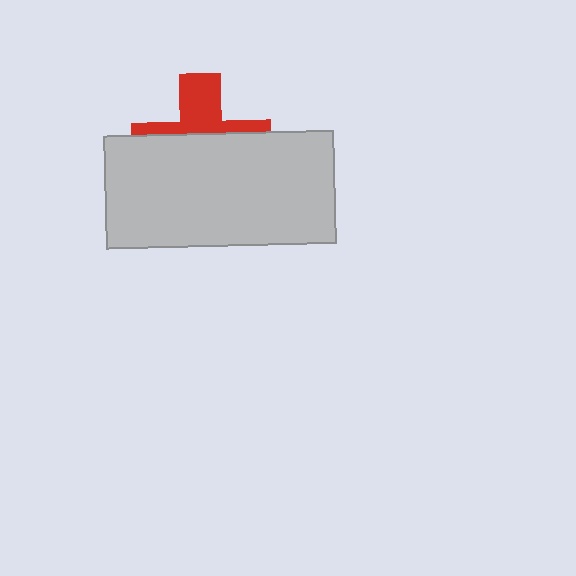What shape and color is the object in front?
The object in front is a light gray rectangle.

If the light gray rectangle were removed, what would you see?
You would see the complete red cross.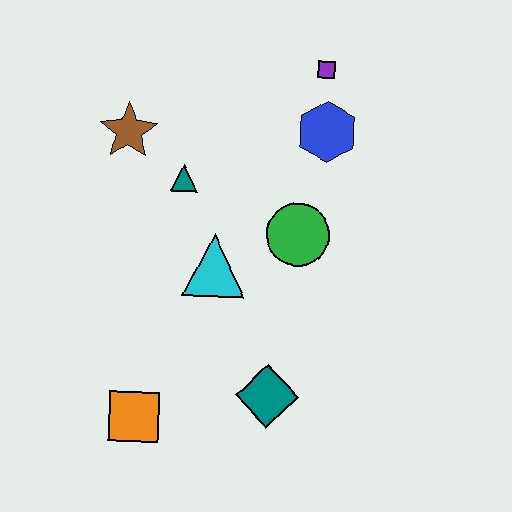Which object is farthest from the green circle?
The orange square is farthest from the green circle.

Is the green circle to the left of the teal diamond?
No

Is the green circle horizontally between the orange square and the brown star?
No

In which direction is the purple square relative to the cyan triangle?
The purple square is above the cyan triangle.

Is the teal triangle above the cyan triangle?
Yes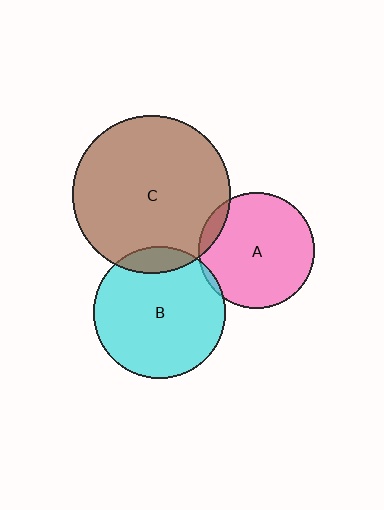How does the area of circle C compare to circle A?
Approximately 1.8 times.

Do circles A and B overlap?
Yes.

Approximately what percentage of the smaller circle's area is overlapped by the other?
Approximately 5%.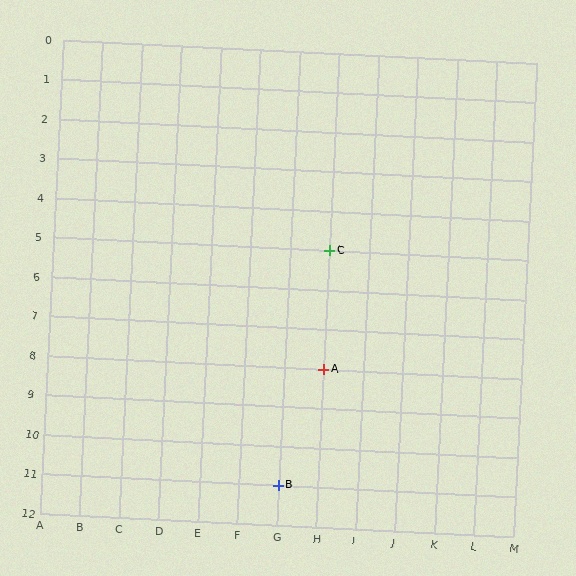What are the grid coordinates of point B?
Point B is at grid coordinates (G, 11).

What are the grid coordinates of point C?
Point C is at grid coordinates (H, 5).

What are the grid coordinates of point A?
Point A is at grid coordinates (H, 8).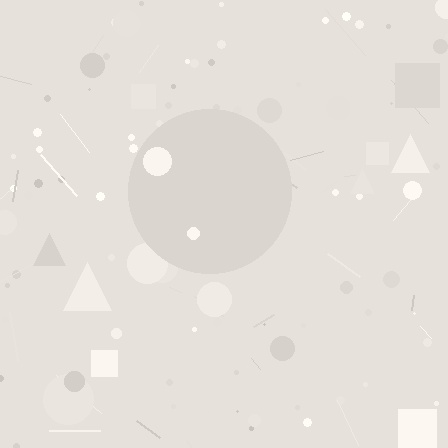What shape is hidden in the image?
A circle is hidden in the image.